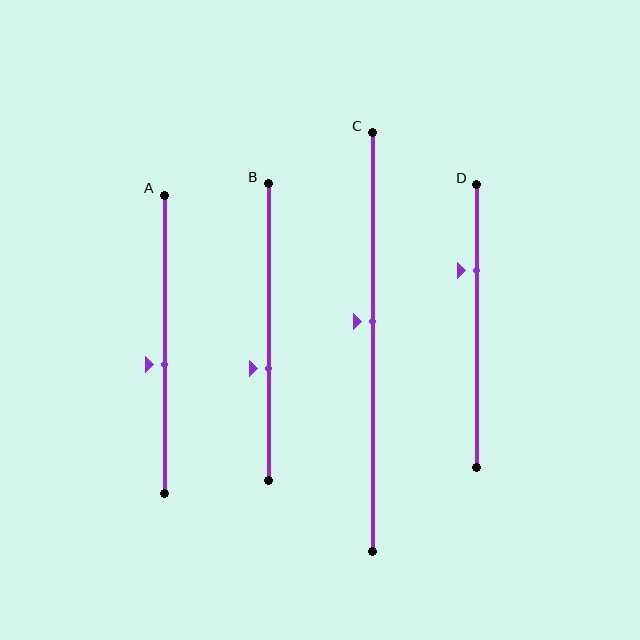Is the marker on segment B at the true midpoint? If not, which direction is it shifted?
No, the marker on segment B is shifted downward by about 12% of the segment length.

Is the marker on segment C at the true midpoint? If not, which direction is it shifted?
No, the marker on segment C is shifted upward by about 5% of the segment length.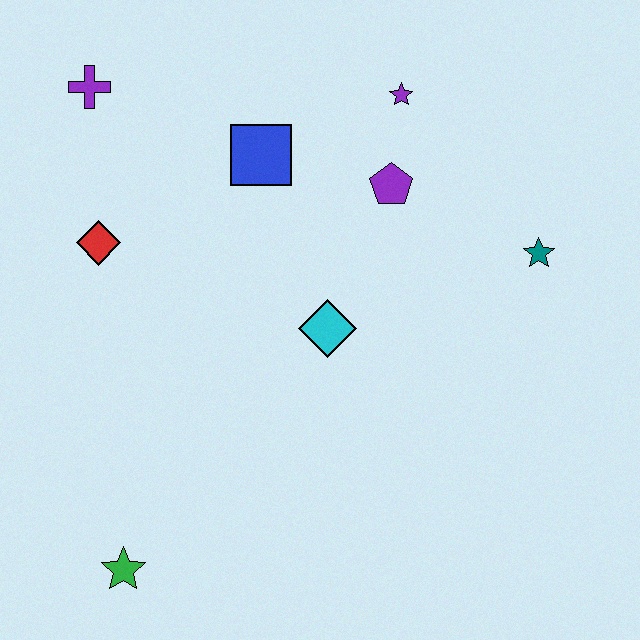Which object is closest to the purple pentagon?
The purple star is closest to the purple pentagon.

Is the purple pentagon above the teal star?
Yes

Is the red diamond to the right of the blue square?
No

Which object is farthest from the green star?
The purple star is farthest from the green star.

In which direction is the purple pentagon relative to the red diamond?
The purple pentagon is to the right of the red diamond.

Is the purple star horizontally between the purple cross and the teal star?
Yes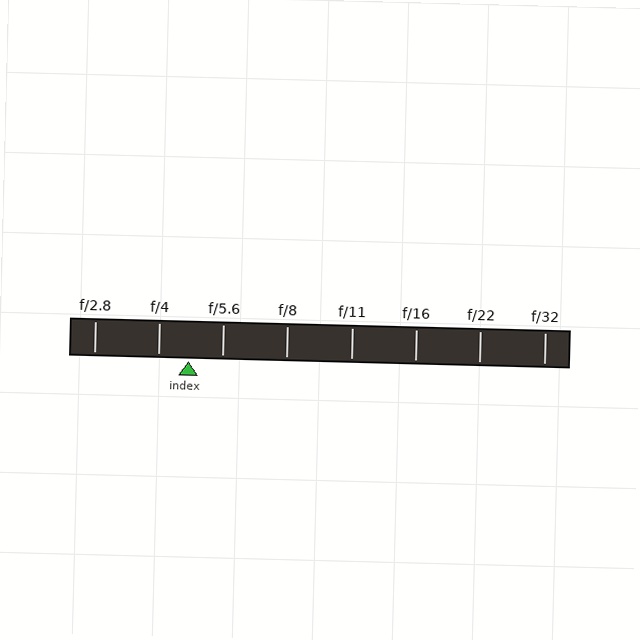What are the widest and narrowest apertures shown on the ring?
The widest aperture shown is f/2.8 and the narrowest is f/32.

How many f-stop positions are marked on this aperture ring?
There are 8 f-stop positions marked.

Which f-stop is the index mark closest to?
The index mark is closest to f/4.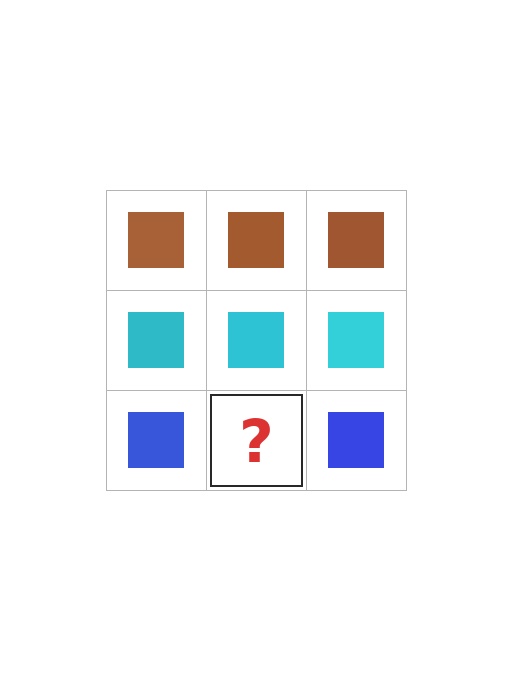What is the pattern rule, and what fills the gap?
The rule is that each row has a consistent color. The gap should be filled with a blue square.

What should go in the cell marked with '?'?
The missing cell should contain a blue square.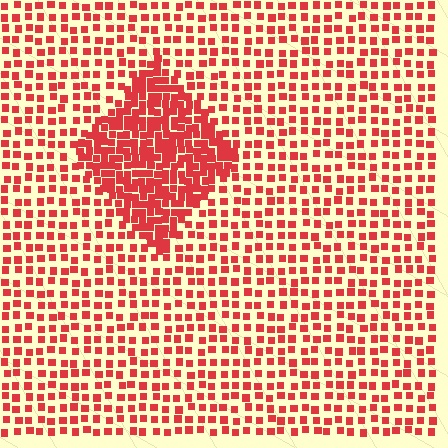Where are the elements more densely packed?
The elements are more densely packed inside the diamond boundary.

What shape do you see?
I see a diamond.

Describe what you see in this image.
The image contains small red elements arranged at two different densities. A diamond-shaped region is visible where the elements are more densely packed than the surrounding area.